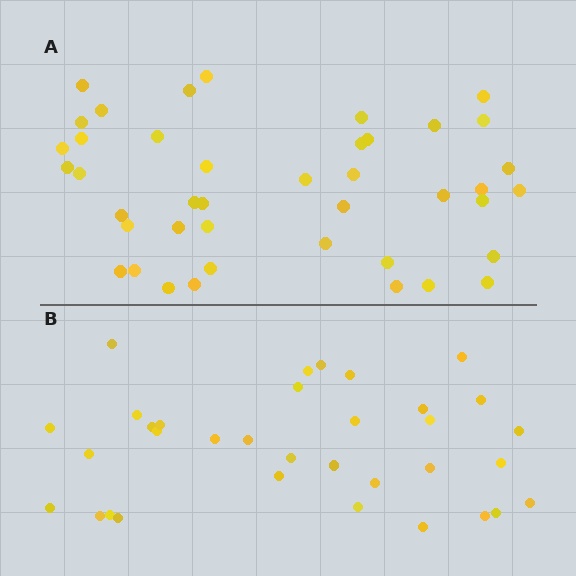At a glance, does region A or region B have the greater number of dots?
Region A (the top region) has more dots.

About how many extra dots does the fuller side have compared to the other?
Region A has roughly 8 or so more dots than region B.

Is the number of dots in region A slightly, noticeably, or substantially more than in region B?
Region A has only slightly more — the two regions are fairly close. The ratio is roughly 1.2 to 1.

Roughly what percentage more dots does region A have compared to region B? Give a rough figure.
About 25% more.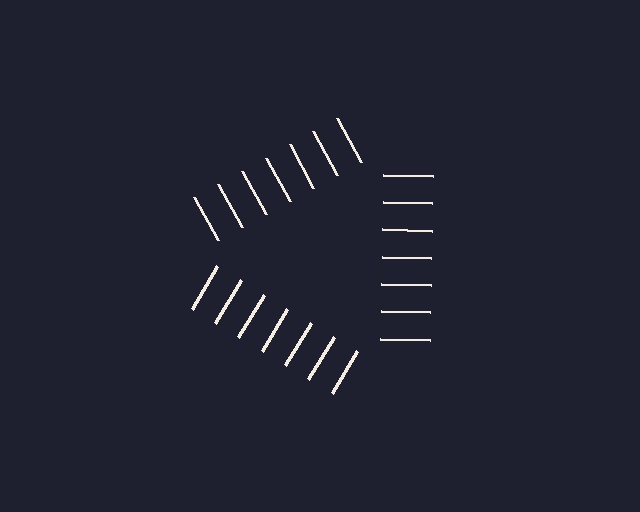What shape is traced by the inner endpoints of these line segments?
An illusory triangle — the line segments terminate on its edges but no continuous stroke is drawn.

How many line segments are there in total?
21 — 7 along each of the 3 edges.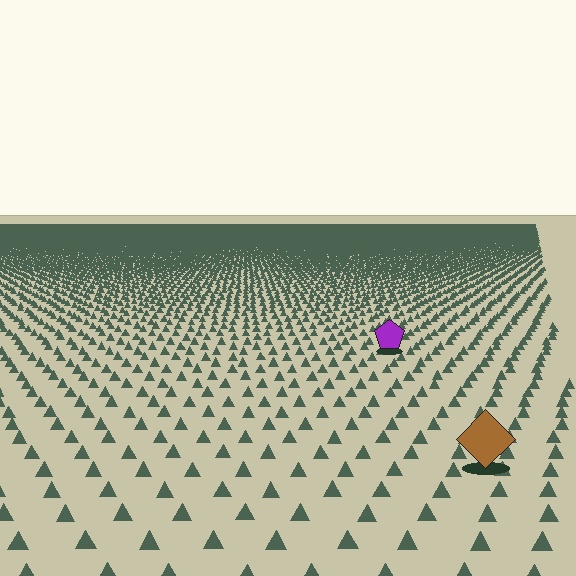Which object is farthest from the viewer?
The purple pentagon is farthest from the viewer. It appears smaller and the ground texture around it is denser.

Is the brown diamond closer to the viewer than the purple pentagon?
Yes. The brown diamond is closer — you can tell from the texture gradient: the ground texture is coarser near it.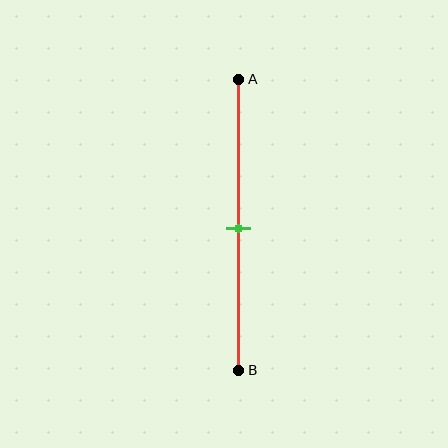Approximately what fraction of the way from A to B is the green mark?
The green mark is approximately 50% of the way from A to B.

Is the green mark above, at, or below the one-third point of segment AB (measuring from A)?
The green mark is below the one-third point of segment AB.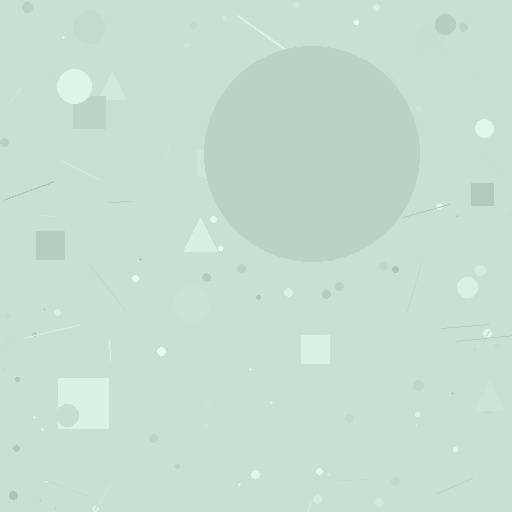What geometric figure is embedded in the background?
A circle is embedded in the background.